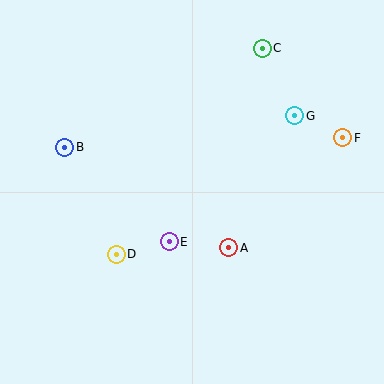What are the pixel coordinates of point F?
Point F is at (343, 138).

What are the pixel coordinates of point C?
Point C is at (262, 48).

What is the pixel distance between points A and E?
The distance between A and E is 60 pixels.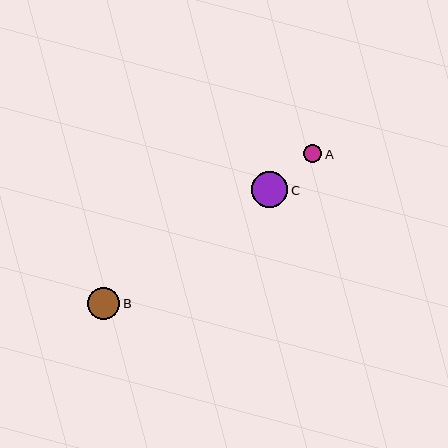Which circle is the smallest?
Circle A is the smallest with a size of approximately 18 pixels.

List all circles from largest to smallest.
From largest to smallest: C, B, A.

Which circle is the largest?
Circle C is the largest with a size of approximately 36 pixels.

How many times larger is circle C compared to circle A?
Circle C is approximately 2.0 times the size of circle A.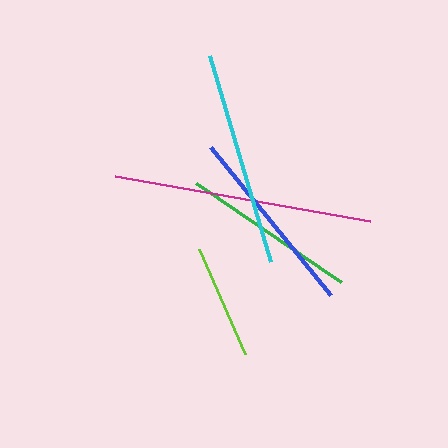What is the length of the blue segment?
The blue segment is approximately 191 pixels long.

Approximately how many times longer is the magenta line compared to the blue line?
The magenta line is approximately 1.4 times the length of the blue line.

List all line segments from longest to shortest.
From longest to shortest: magenta, cyan, blue, green, lime.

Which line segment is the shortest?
The lime line is the shortest at approximately 115 pixels.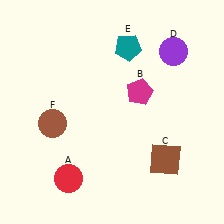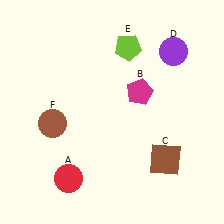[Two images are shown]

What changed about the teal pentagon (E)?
In Image 1, E is teal. In Image 2, it changed to lime.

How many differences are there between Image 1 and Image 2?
There is 1 difference between the two images.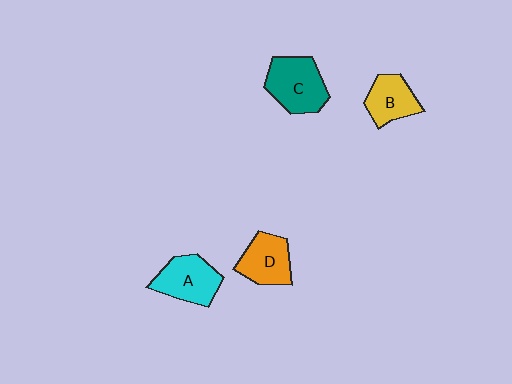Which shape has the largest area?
Shape C (teal).